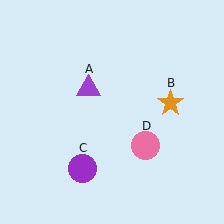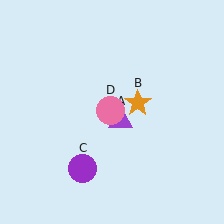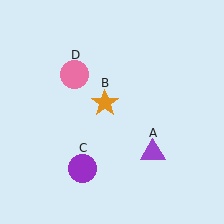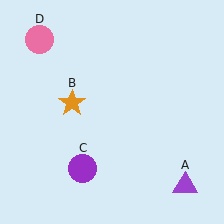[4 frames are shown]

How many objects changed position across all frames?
3 objects changed position: purple triangle (object A), orange star (object B), pink circle (object D).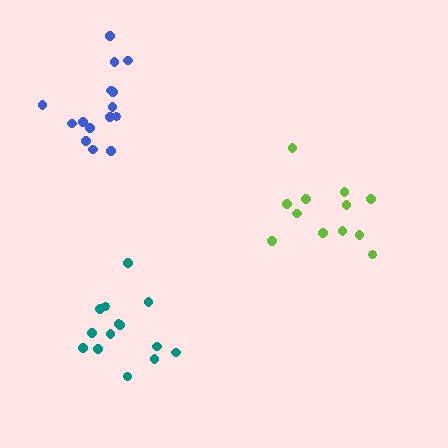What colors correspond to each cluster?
The clusters are colored: lime, teal, blue.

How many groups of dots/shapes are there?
There are 3 groups.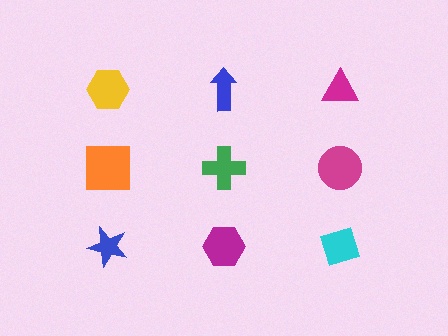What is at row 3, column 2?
A magenta hexagon.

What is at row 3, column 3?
A cyan diamond.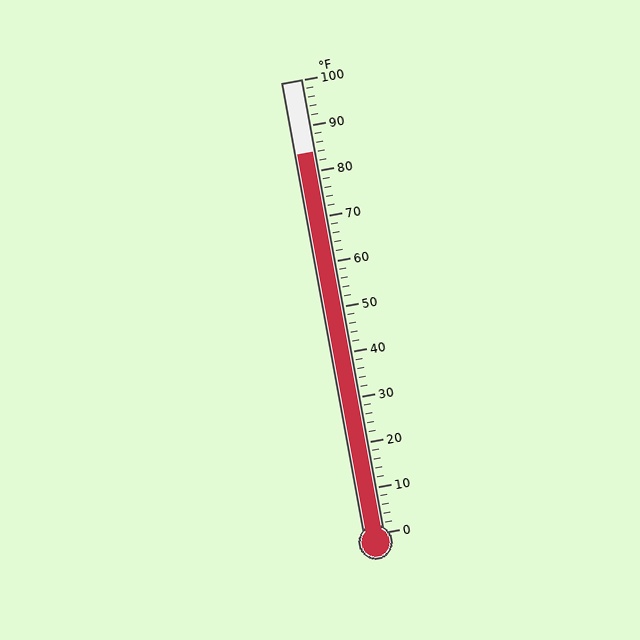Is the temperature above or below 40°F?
The temperature is above 40°F.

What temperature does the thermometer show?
The thermometer shows approximately 84°F.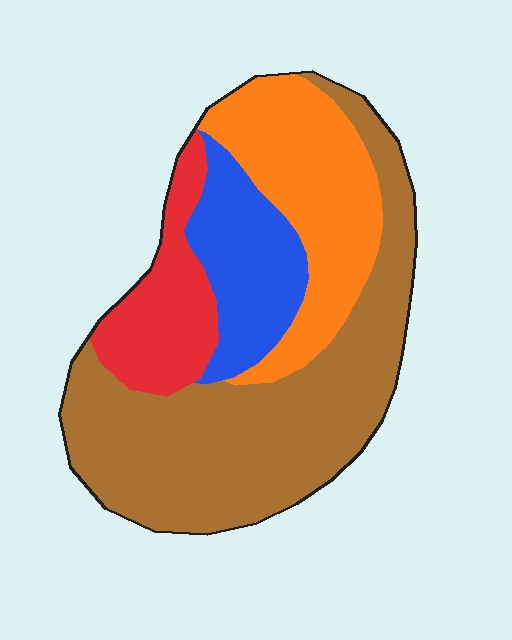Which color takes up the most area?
Brown, at roughly 45%.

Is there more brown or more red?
Brown.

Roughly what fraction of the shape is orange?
Orange covers 24% of the shape.